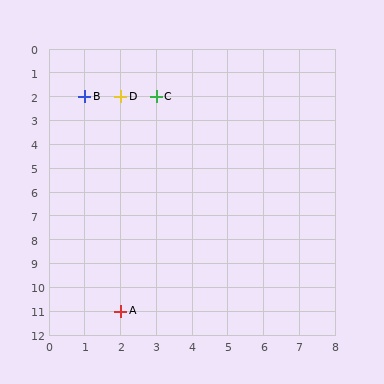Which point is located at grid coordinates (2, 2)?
Point D is at (2, 2).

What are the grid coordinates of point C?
Point C is at grid coordinates (3, 2).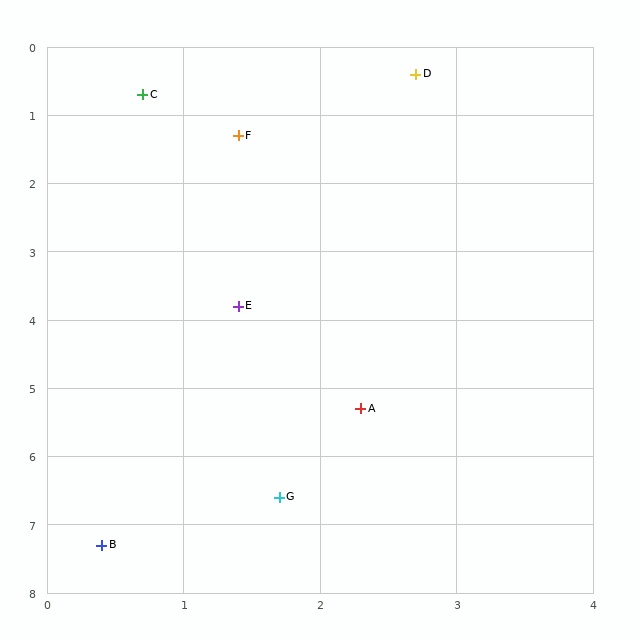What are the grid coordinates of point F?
Point F is at approximately (1.4, 1.3).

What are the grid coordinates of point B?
Point B is at approximately (0.4, 7.3).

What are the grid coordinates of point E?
Point E is at approximately (1.4, 3.8).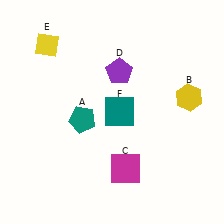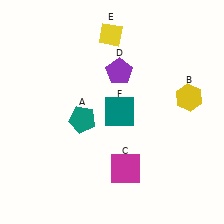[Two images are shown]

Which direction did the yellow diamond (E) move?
The yellow diamond (E) moved right.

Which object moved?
The yellow diamond (E) moved right.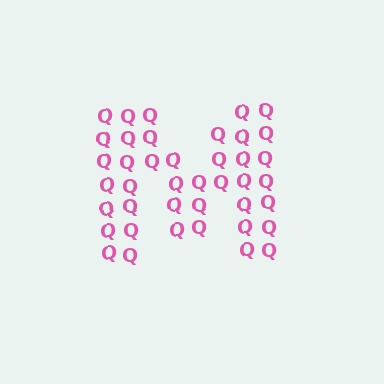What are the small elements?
The small elements are letter Q's.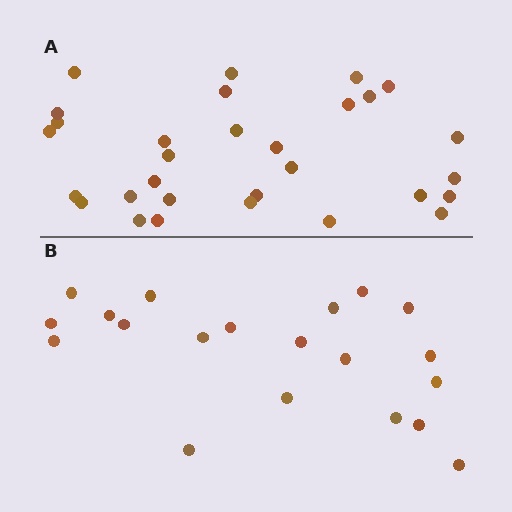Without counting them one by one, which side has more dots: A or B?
Region A (the top region) has more dots.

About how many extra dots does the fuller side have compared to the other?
Region A has roughly 10 or so more dots than region B.